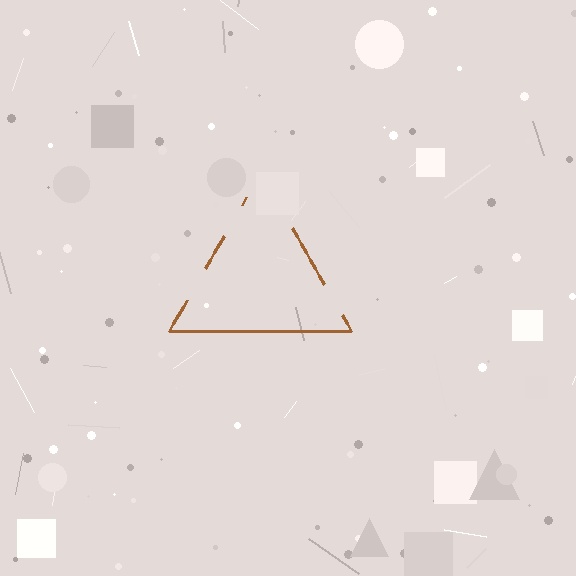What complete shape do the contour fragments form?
The contour fragments form a triangle.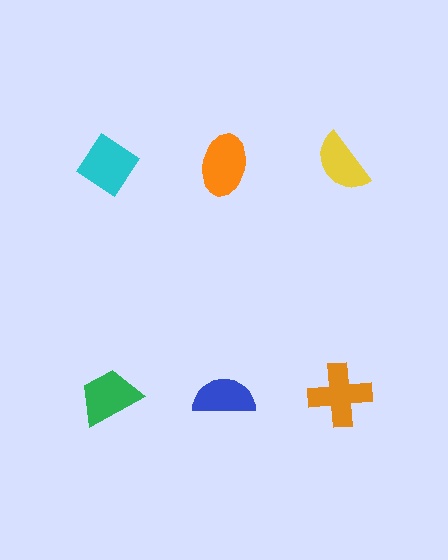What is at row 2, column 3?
An orange cross.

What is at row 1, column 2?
An orange ellipse.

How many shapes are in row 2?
3 shapes.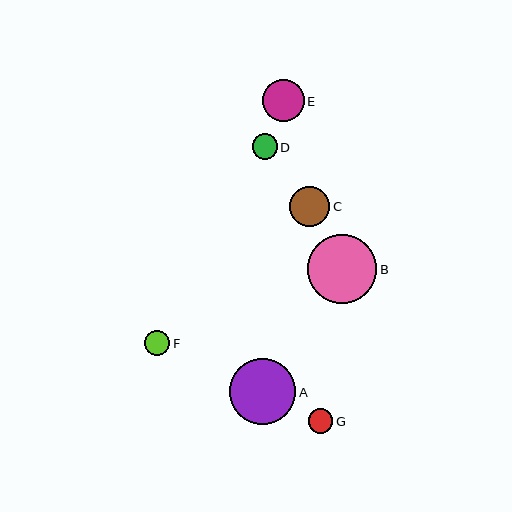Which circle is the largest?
Circle B is the largest with a size of approximately 69 pixels.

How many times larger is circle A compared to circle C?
Circle A is approximately 1.6 times the size of circle C.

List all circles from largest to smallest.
From largest to smallest: B, A, E, C, D, F, G.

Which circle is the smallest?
Circle G is the smallest with a size of approximately 25 pixels.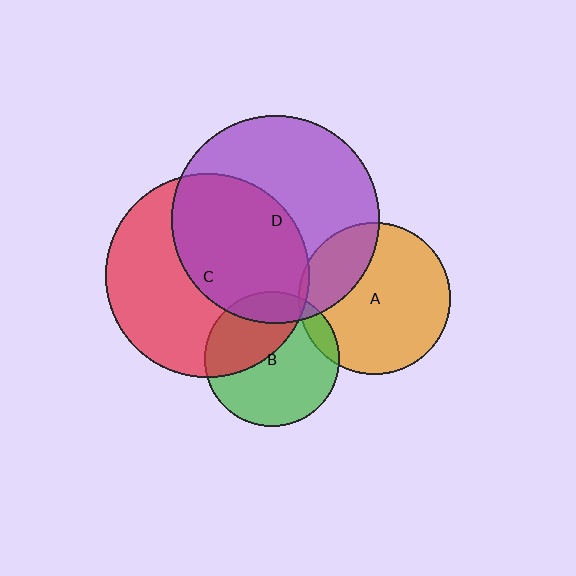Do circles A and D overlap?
Yes.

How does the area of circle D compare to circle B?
Approximately 2.4 times.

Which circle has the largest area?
Circle D (purple).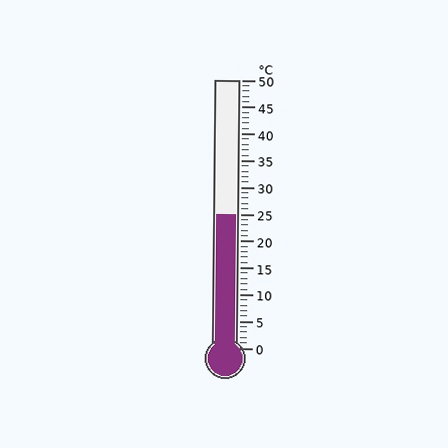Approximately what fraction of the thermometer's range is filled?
The thermometer is filled to approximately 50% of its range.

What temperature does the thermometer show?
The thermometer shows approximately 25°C.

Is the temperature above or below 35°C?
The temperature is below 35°C.